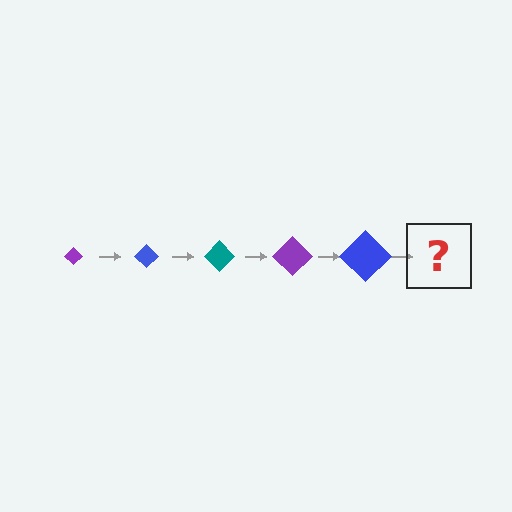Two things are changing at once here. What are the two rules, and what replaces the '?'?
The two rules are that the diamond grows larger each step and the color cycles through purple, blue, and teal. The '?' should be a teal diamond, larger than the previous one.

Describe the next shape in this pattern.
It should be a teal diamond, larger than the previous one.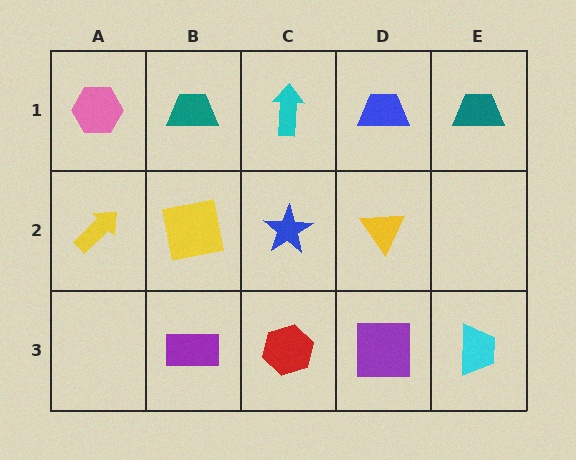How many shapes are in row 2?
4 shapes.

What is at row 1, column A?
A pink hexagon.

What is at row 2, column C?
A blue star.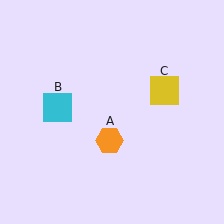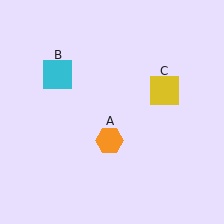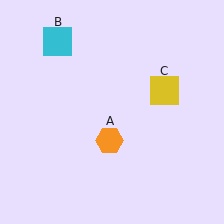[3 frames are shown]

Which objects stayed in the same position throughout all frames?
Orange hexagon (object A) and yellow square (object C) remained stationary.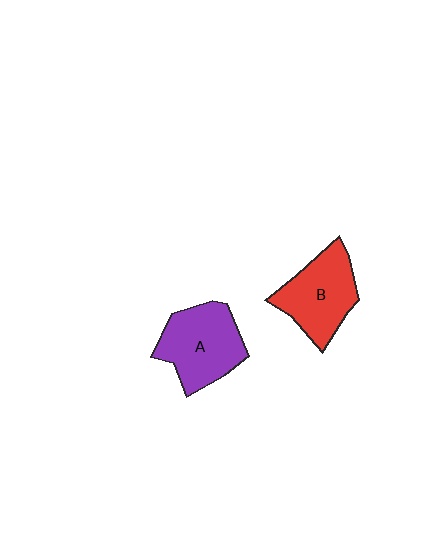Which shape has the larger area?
Shape A (purple).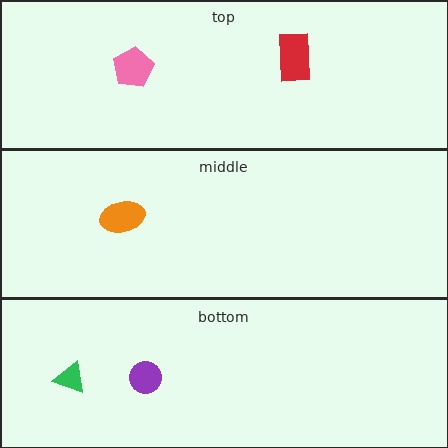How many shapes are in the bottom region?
2.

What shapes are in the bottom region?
The green triangle, the purple circle.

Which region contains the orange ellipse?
The middle region.